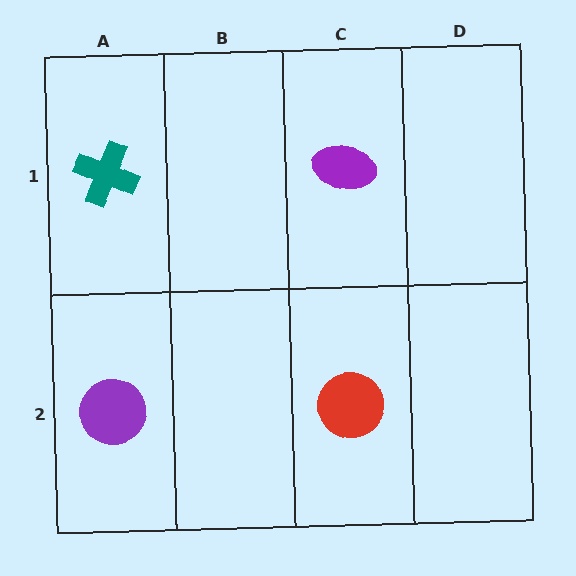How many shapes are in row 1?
2 shapes.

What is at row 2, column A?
A purple circle.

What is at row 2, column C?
A red circle.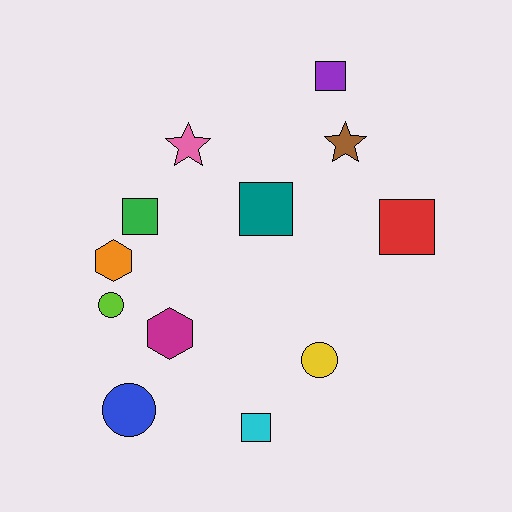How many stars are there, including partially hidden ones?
There are 2 stars.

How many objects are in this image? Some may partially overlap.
There are 12 objects.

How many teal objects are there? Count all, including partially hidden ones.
There is 1 teal object.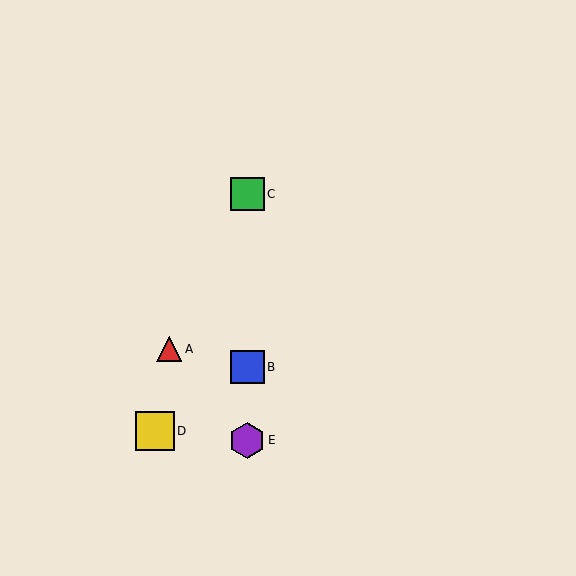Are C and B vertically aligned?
Yes, both are at x≈247.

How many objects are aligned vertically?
3 objects (B, C, E) are aligned vertically.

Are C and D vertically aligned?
No, C is at x≈247 and D is at x≈155.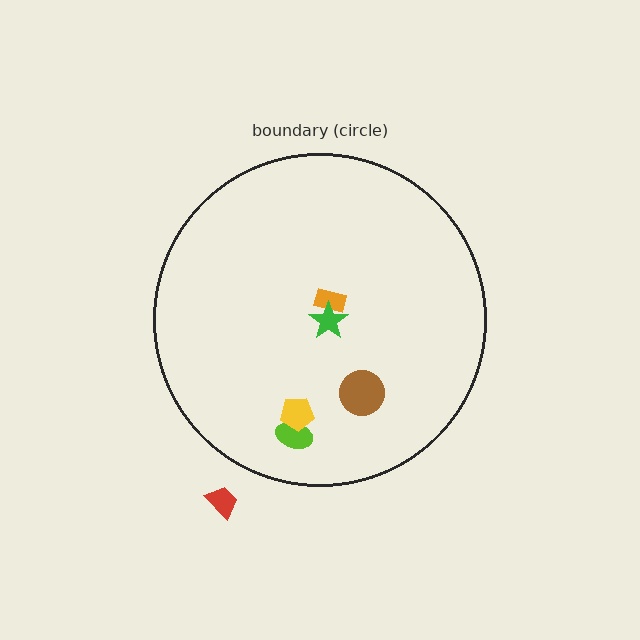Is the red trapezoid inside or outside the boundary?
Outside.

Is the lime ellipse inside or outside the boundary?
Inside.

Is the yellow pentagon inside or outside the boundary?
Inside.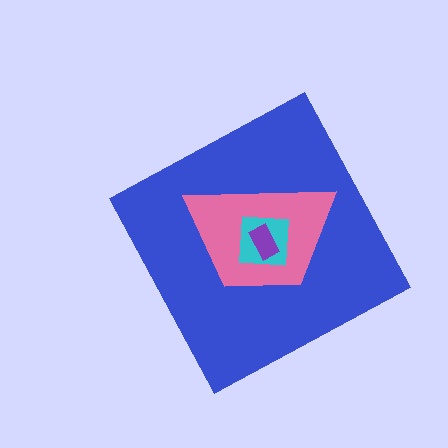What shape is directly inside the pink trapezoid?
The cyan square.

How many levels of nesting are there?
4.